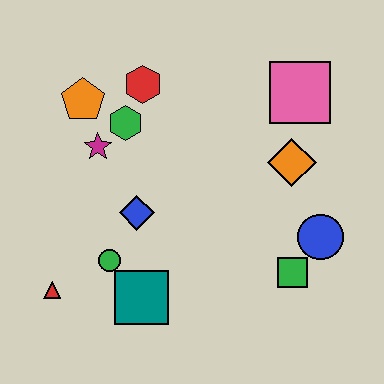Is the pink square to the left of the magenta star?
No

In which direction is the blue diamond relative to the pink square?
The blue diamond is to the left of the pink square.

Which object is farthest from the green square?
The orange pentagon is farthest from the green square.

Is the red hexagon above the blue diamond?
Yes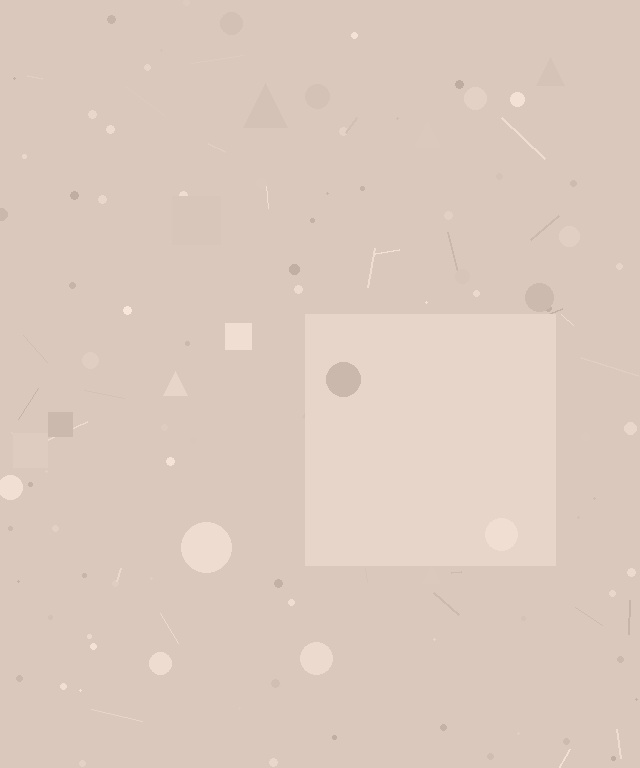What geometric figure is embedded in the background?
A square is embedded in the background.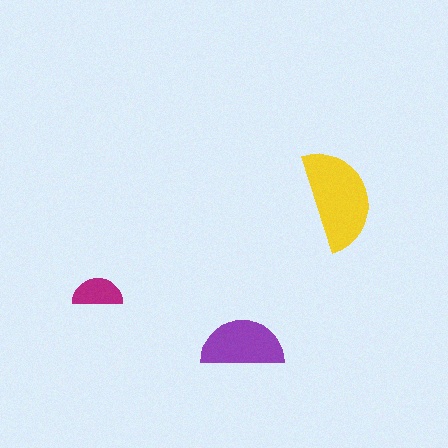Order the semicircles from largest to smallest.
the yellow one, the purple one, the magenta one.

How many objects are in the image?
There are 3 objects in the image.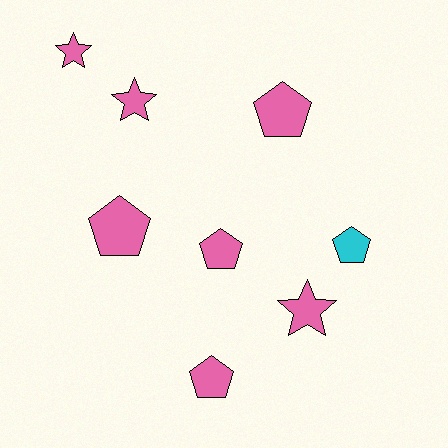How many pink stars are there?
There are 3 pink stars.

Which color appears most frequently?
Pink, with 7 objects.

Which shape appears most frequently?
Pentagon, with 5 objects.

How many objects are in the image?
There are 8 objects.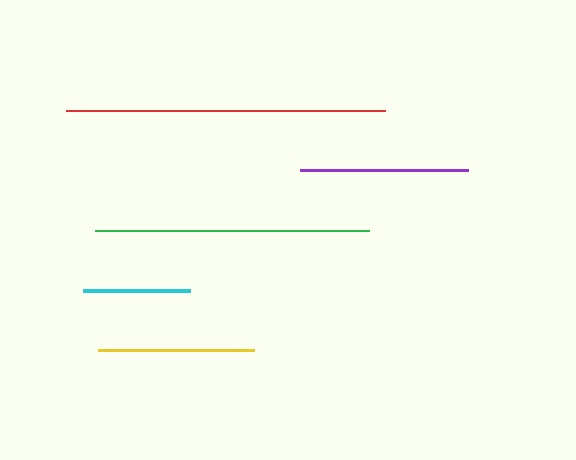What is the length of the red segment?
The red segment is approximately 320 pixels long.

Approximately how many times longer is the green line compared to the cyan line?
The green line is approximately 2.6 times the length of the cyan line.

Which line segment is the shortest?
The cyan line is the shortest at approximately 106 pixels.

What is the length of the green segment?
The green segment is approximately 274 pixels long.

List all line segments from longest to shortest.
From longest to shortest: red, green, purple, yellow, cyan.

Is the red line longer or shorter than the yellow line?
The red line is longer than the yellow line.